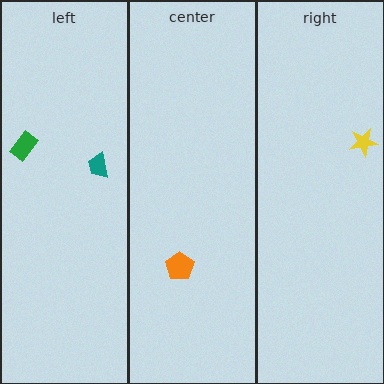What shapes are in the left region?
The teal trapezoid, the green rectangle.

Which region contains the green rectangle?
The left region.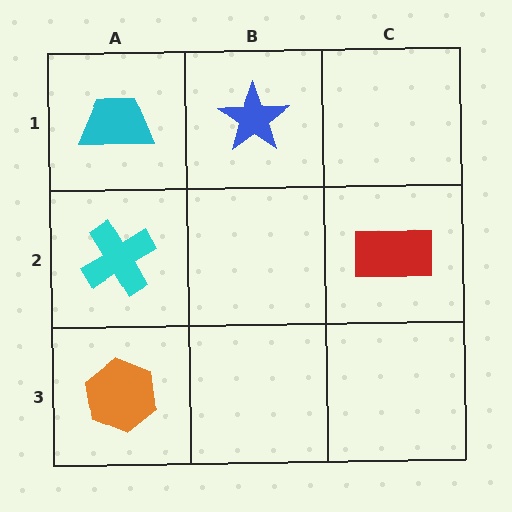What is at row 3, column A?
An orange hexagon.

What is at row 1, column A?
A cyan trapezoid.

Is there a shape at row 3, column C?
No, that cell is empty.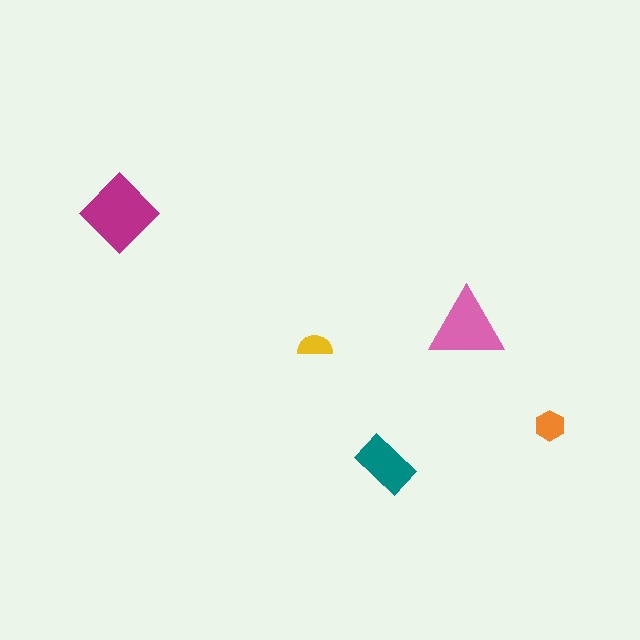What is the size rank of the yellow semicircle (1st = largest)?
5th.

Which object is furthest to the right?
The orange hexagon is rightmost.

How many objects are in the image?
There are 5 objects in the image.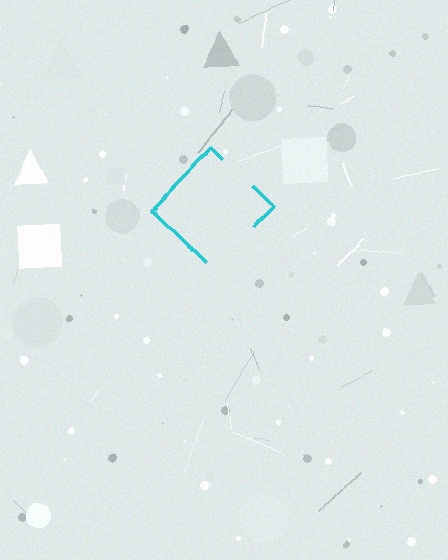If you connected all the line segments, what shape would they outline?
They would outline a diamond.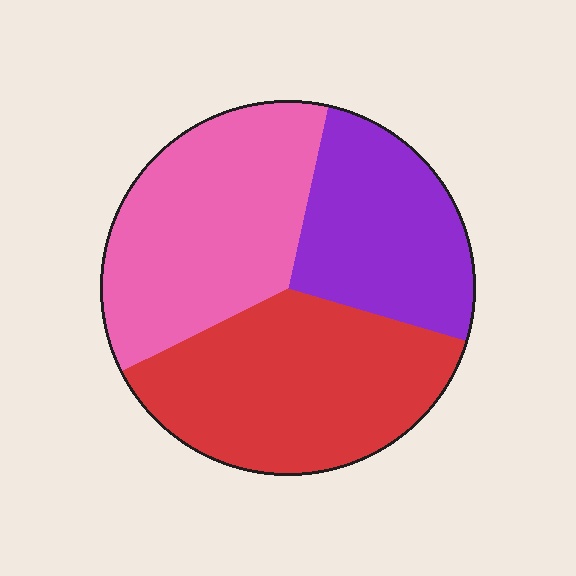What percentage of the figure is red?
Red covers about 40% of the figure.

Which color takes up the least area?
Purple, at roughly 25%.